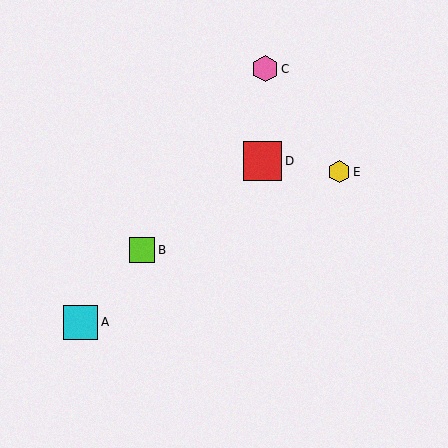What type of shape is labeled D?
Shape D is a red square.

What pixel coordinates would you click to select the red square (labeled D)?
Click at (263, 161) to select the red square D.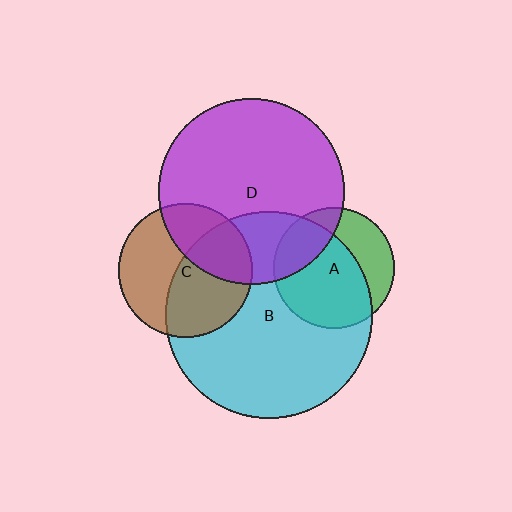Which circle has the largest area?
Circle B (cyan).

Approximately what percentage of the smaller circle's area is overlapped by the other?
Approximately 50%.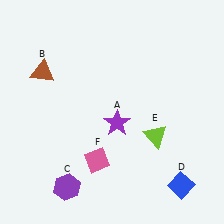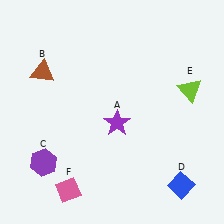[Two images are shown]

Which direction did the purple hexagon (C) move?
The purple hexagon (C) moved up.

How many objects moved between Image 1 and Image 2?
3 objects moved between the two images.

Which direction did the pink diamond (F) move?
The pink diamond (F) moved down.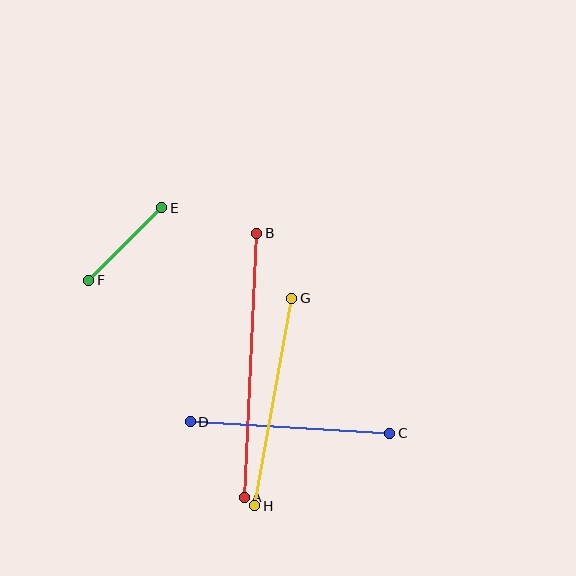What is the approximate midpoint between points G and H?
The midpoint is at approximately (273, 402) pixels.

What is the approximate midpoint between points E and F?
The midpoint is at approximately (125, 244) pixels.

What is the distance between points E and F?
The distance is approximately 102 pixels.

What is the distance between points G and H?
The distance is approximately 211 pixels.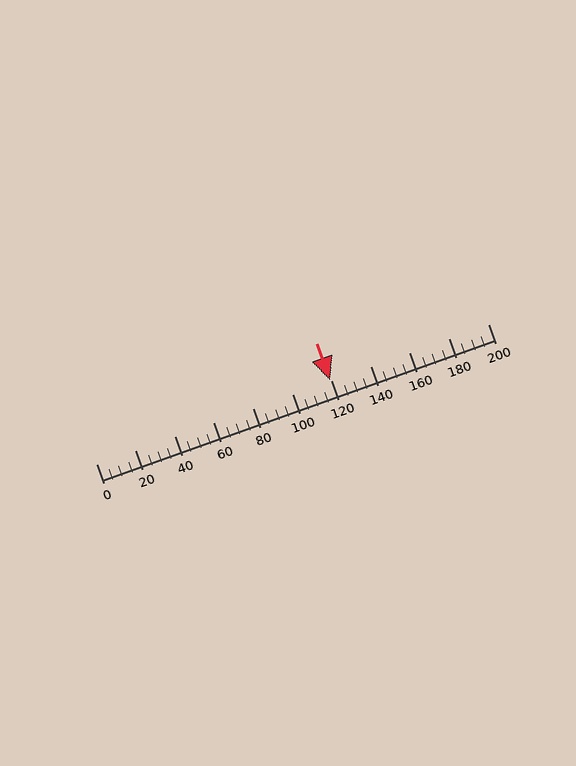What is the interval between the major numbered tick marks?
The major tick marks are spaced 20 units apart.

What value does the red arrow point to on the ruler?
The red arrow points to approximately 120.